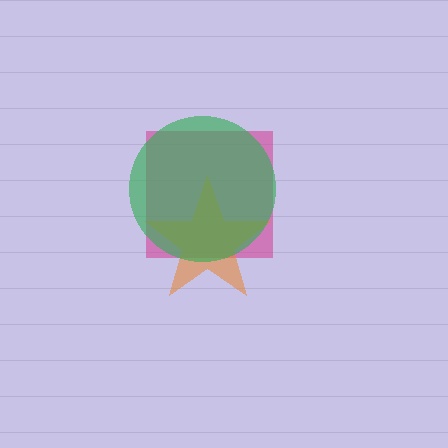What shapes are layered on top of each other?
The layered shapes are: a magenta square, an orange star, a green circle.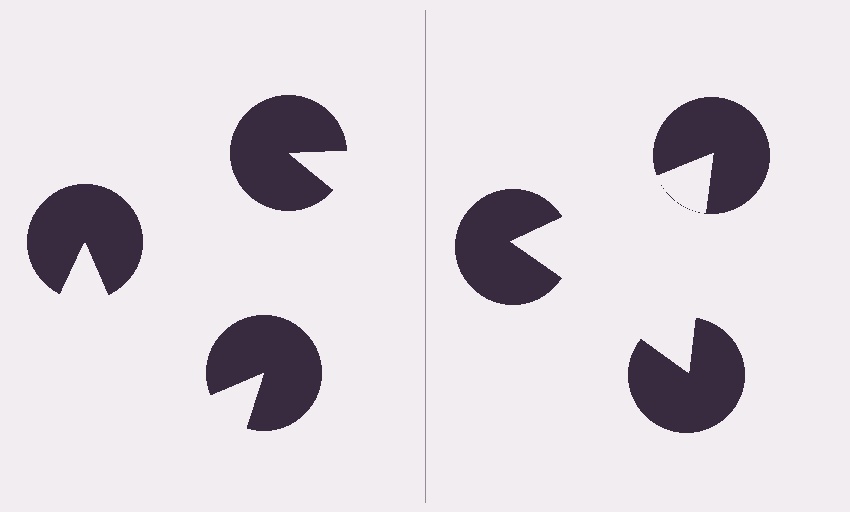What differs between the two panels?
The pac-man discs are positioned identically on both sides; only the wedge orientations differ. On the right they align to a triangle; on the left they are misaligned.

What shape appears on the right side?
An illusory triangle.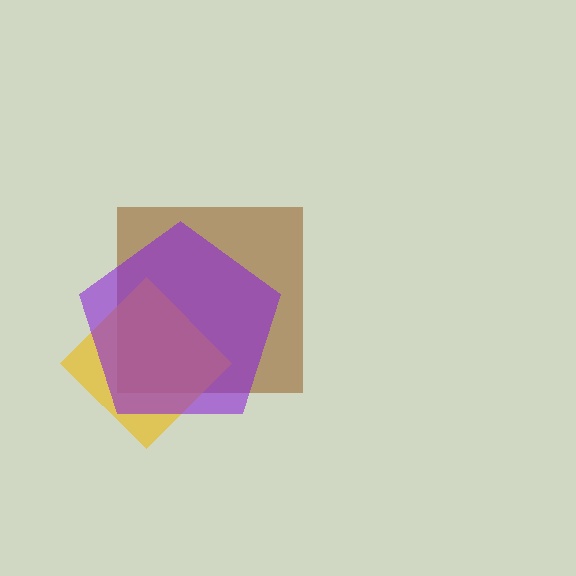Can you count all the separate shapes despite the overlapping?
Yes, there are 3 separate shapes.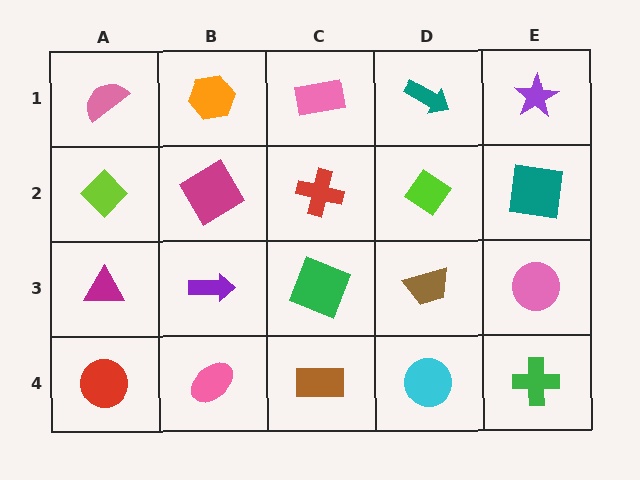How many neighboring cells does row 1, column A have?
2.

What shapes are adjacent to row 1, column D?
A lime diamond (row 2, column D), a pink rectangle (row 1, column C), a purple star (row 1, column E).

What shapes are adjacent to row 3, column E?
A teal square (row 2, column E), a green cross (row 4, column E), a brown trapezoid (row 3, column D).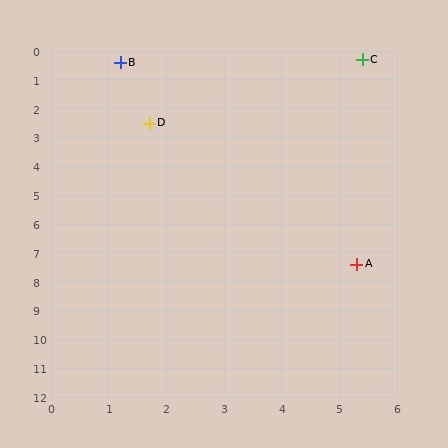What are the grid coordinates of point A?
Point A is at approximately (5.3, 7.4).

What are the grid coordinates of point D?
Point D is at approximately (1.7, 2.5).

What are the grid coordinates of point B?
Point B is at approximately (1.2, 0.4).